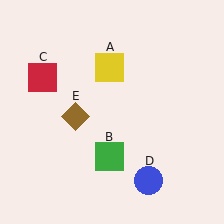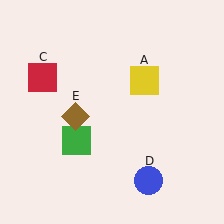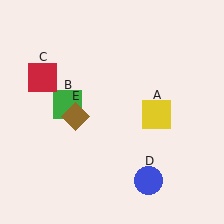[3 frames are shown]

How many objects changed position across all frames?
2 objects changed position: yellow square (object A), green square (object B).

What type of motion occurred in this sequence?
The yellow square (object A), green square (object B) rotated clockwise around the center of the scene.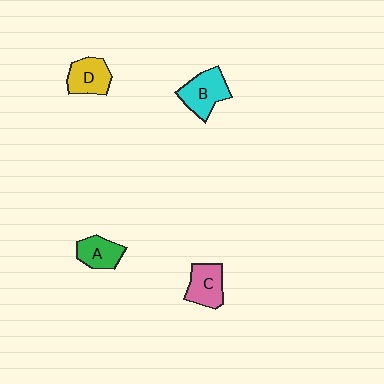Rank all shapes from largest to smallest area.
From largest to smallest: B (cyan), D (yellow), C (pink), A (green).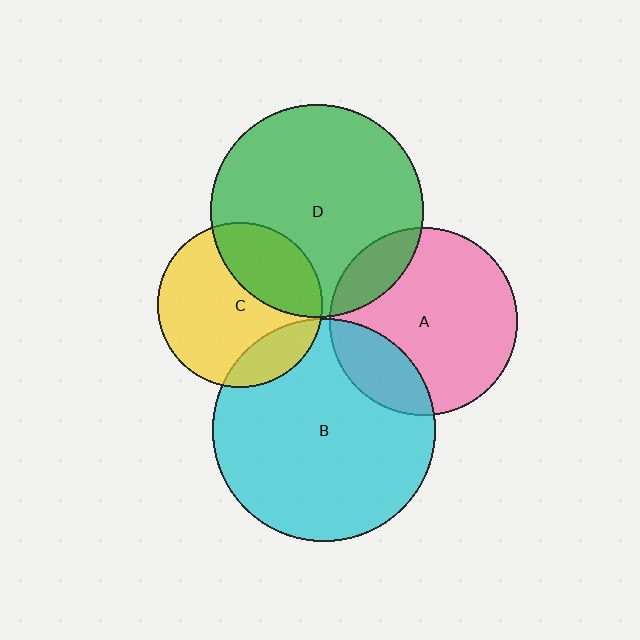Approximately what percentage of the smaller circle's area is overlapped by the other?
Approximately 15%.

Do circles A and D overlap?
Yes.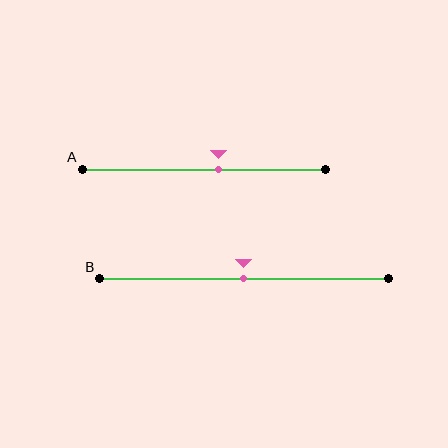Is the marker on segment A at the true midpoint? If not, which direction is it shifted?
No, the marker on segment A is shifted to the right by about 6% of the segment length.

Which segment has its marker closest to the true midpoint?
Segment B has its marker closest to the true midpoint.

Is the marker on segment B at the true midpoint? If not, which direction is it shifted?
Yes, the marker on segment B is at the true midpoint.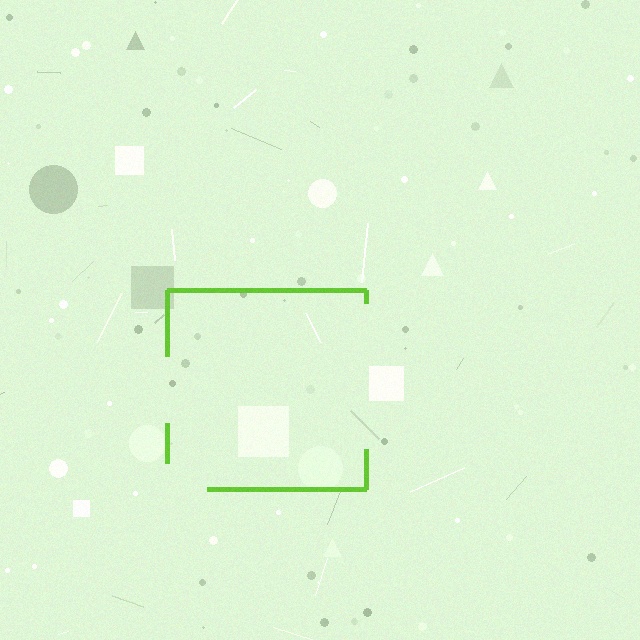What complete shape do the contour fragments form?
The contour fragments form a square.